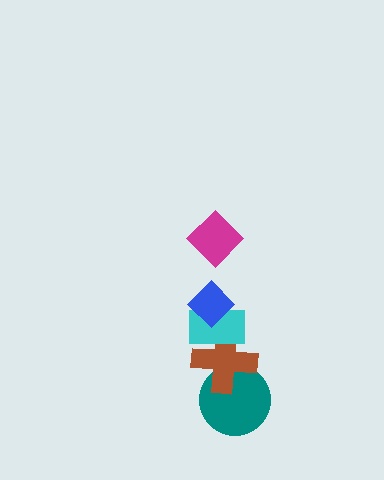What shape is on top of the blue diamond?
The magenta diamond is on top of the blue diamond.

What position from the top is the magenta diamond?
The magenta diamond is 1st from the top.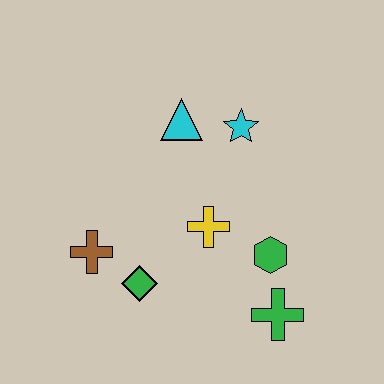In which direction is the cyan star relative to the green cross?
The cyan star is above the green cross.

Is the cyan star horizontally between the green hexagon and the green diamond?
Yes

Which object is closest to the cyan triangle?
The cyan star is closest to the cyan triangle.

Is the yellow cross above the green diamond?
Yes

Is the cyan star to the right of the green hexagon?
No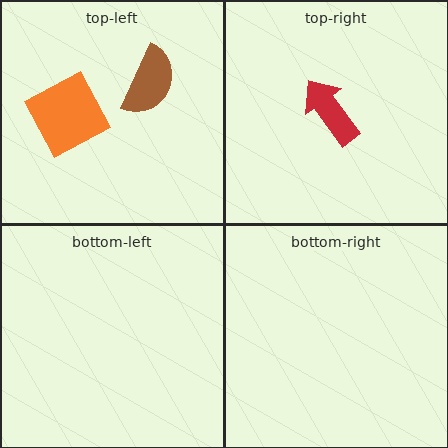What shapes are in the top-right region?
The red arrow.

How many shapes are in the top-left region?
2.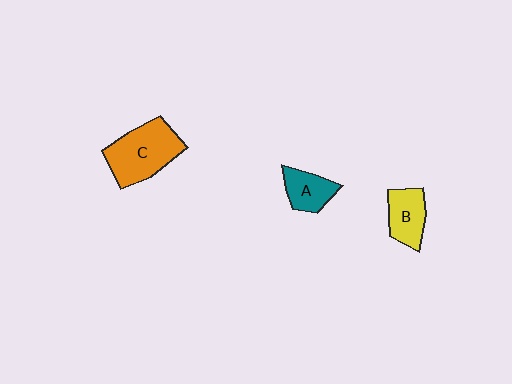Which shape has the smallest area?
Shape A (teal).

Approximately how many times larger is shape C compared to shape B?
Approximately 1.7 times.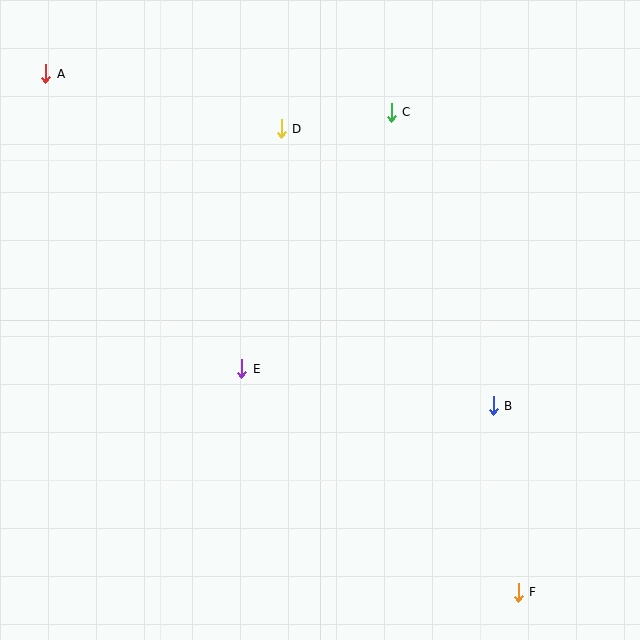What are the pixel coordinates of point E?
Point E is at (242, 369).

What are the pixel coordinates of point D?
Point D is at (281, 129).